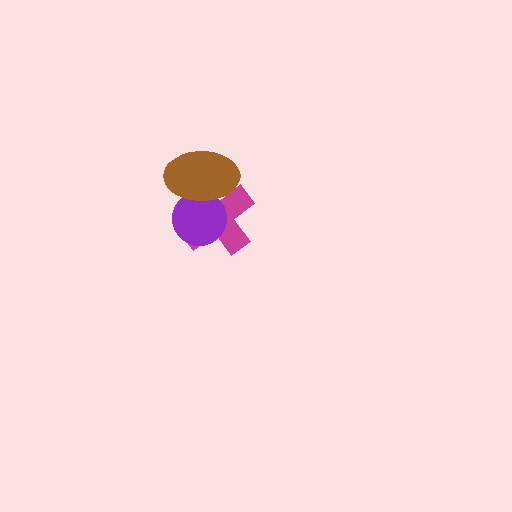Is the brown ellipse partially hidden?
No, no other shape covers it.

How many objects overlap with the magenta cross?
2 objects overlap with the magenta cross.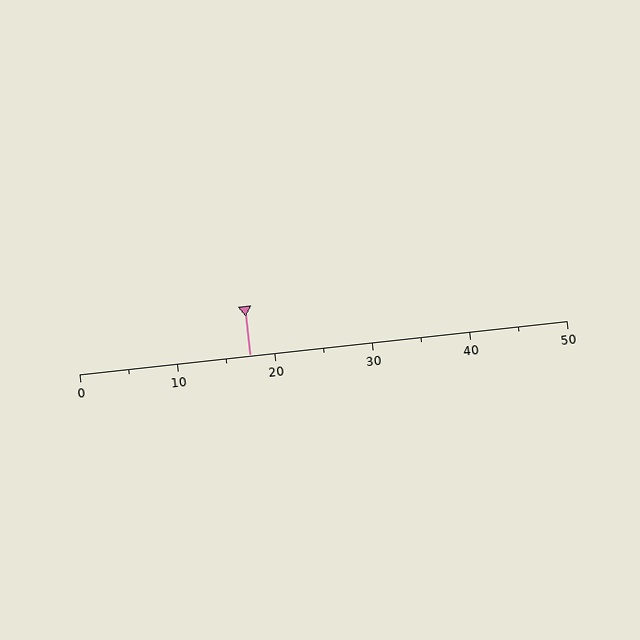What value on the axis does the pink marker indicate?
The marker indicates approximately 17.5.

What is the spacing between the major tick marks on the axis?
The major ticks are spaced 10 apart.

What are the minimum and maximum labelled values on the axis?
The axis runs from 0 to 50.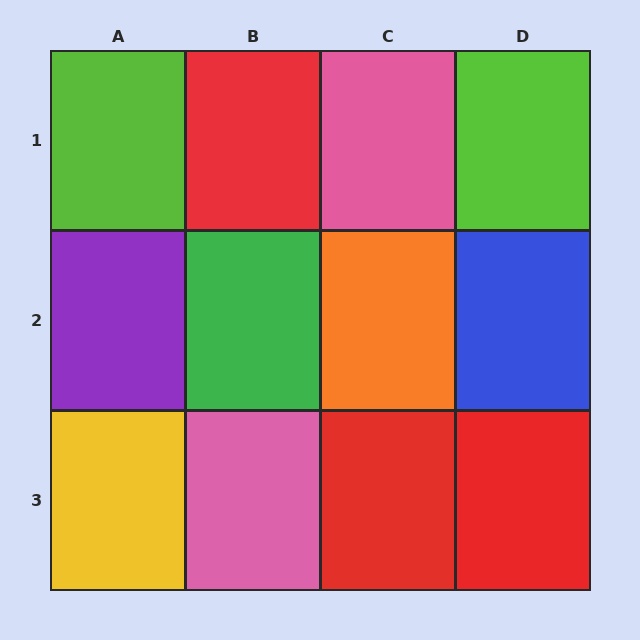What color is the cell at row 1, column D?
Lime.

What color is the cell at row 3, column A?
Yellow.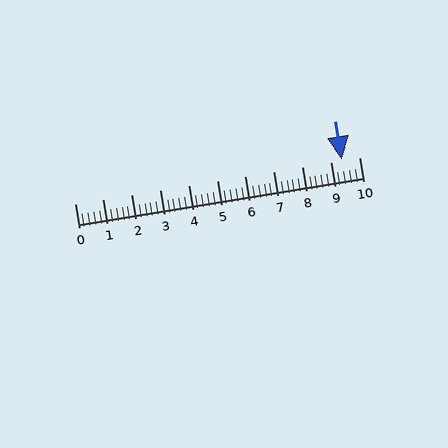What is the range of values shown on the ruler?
The ruler shows values from 0 to 10.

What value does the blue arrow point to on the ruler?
The blue arrow points to approximately 9.4.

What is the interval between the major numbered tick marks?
The major tick marks are spaced 1 units apart.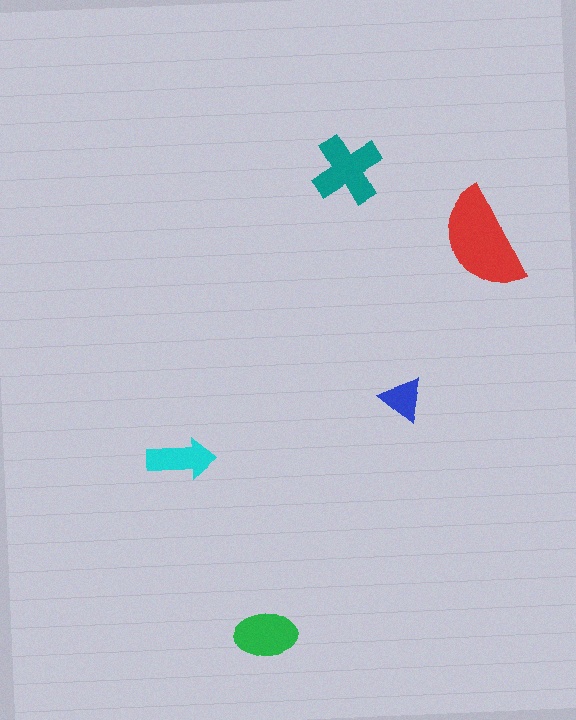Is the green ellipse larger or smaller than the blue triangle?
Larger.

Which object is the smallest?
The blue triangle.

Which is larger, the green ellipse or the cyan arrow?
The green ellipse.